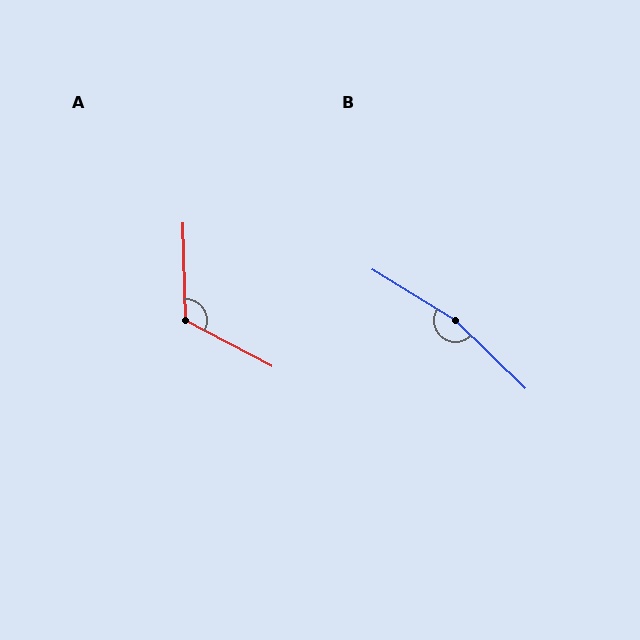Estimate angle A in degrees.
Approximately 119 degrees.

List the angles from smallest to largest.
A (119°), B (167°).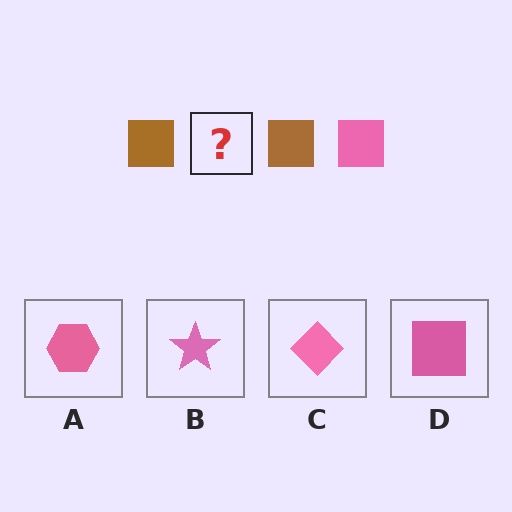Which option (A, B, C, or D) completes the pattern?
D.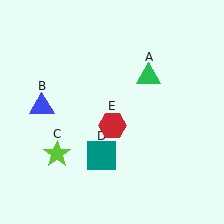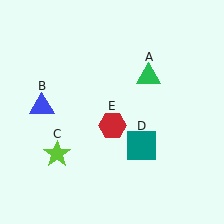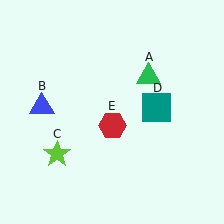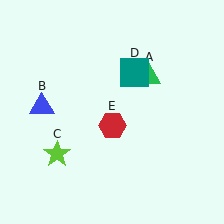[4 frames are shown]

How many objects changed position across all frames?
1 object changed position: teal square (object D).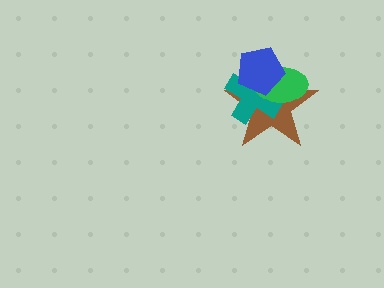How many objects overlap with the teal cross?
3 objects overlap with the teal cross.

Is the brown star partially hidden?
Yes, it is partially covered by another shape.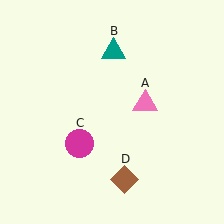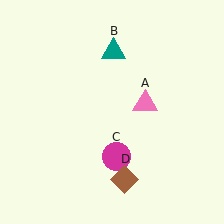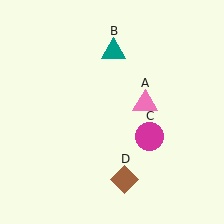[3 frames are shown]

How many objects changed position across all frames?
1 object changed position: magenta circle (object C).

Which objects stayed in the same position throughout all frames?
Pink triangle (object A) and teal triangle (object B) and brown diamond (object D) remained stationary.